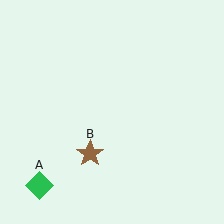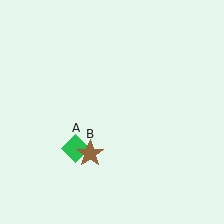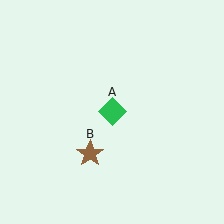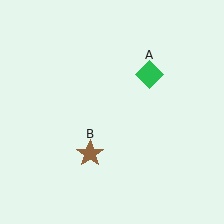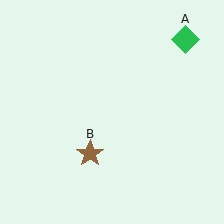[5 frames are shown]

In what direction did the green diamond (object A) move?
The green diamond (object A) moved up and to the right.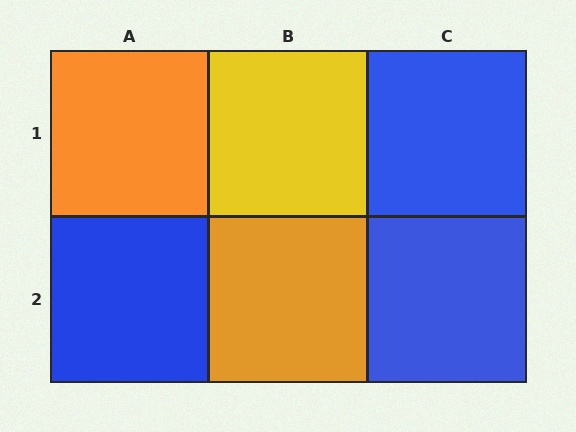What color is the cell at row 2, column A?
Blue.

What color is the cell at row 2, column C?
Blue.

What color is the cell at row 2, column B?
Orange.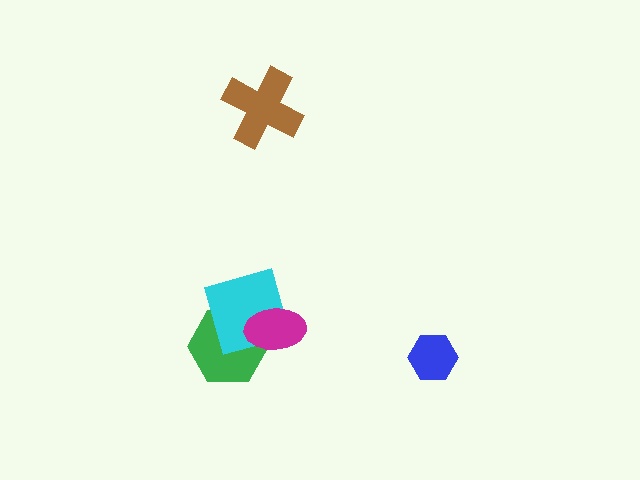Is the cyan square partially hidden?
Yes, it is partially covered by another shape.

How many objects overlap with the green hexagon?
2 objects overlap with the green hexagon.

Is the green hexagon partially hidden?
Yes, it is partially covered by another shape.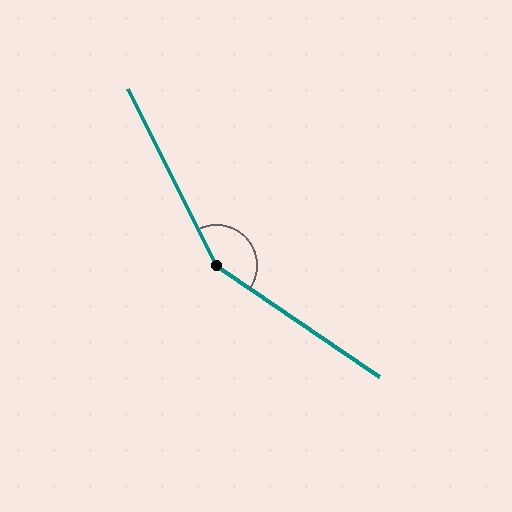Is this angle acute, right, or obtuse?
It is obtuse.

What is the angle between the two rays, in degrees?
Approximately 151 degrees.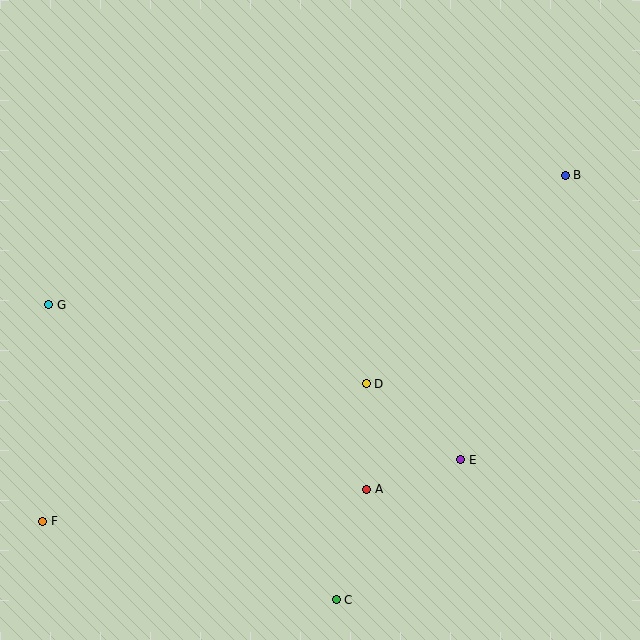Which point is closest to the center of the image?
Point D at (366, 384) is closest to the center.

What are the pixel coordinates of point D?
Point D is at (366, 384).